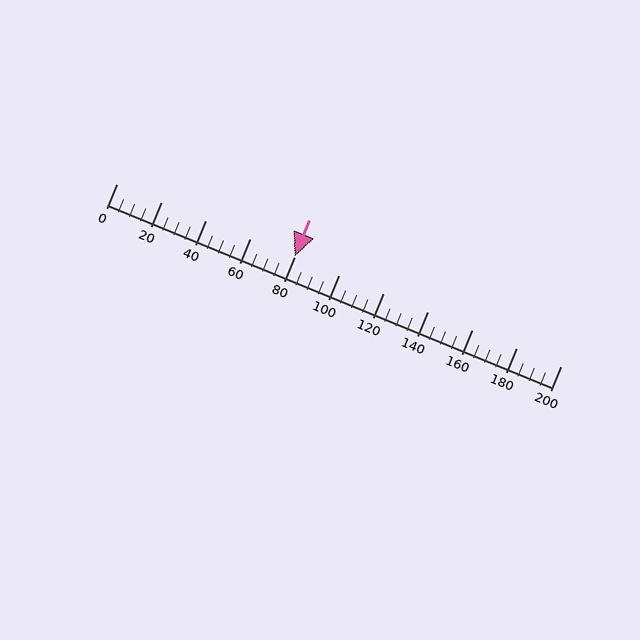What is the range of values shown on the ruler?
The ruler shows values from 0 to 200.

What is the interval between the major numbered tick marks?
The major tick marks are spaced 20 units apart.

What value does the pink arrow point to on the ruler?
The pink arrow points to approximately 80.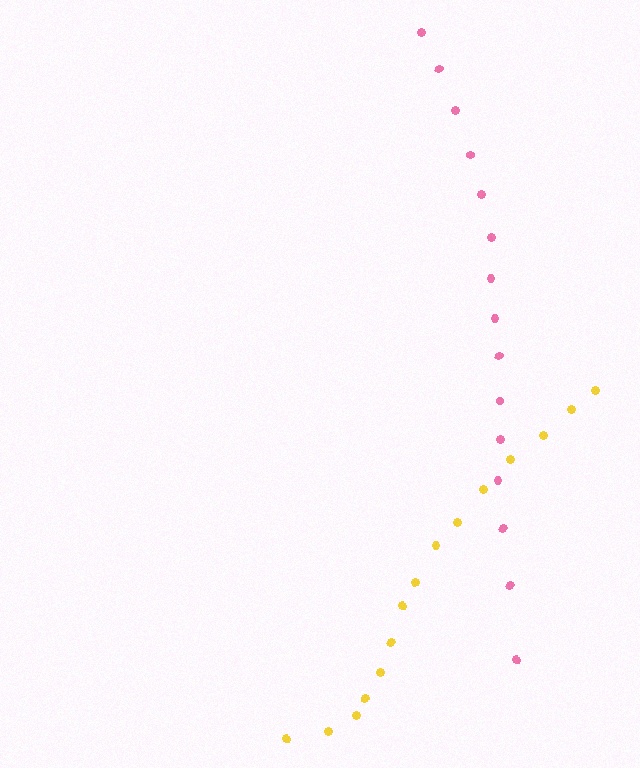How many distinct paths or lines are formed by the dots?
There are 2 distinct paths.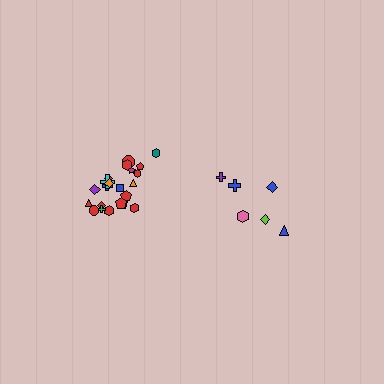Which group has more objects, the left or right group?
The left group.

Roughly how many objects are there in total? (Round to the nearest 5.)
Roughly 30 objects in total.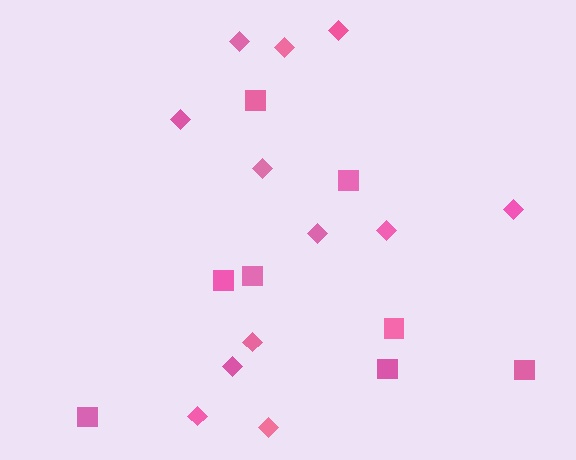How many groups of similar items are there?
There are 2 groups: one group of diamonds (12) and one group of squares (8).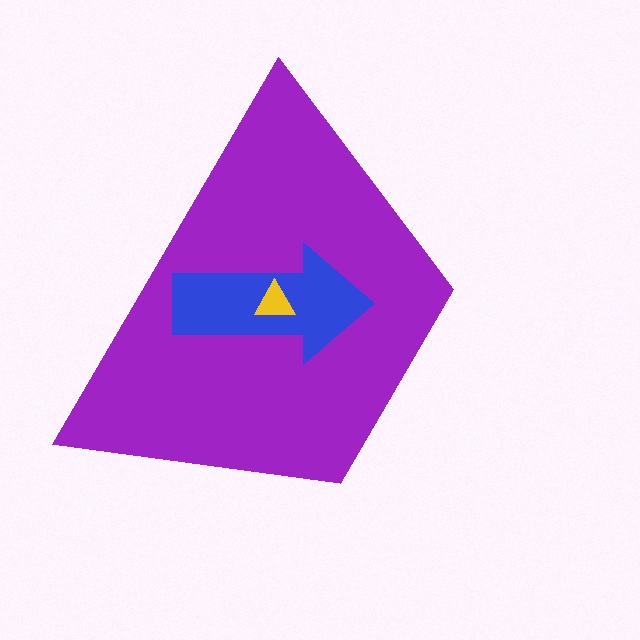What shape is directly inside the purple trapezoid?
The blue arrow.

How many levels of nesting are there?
3.